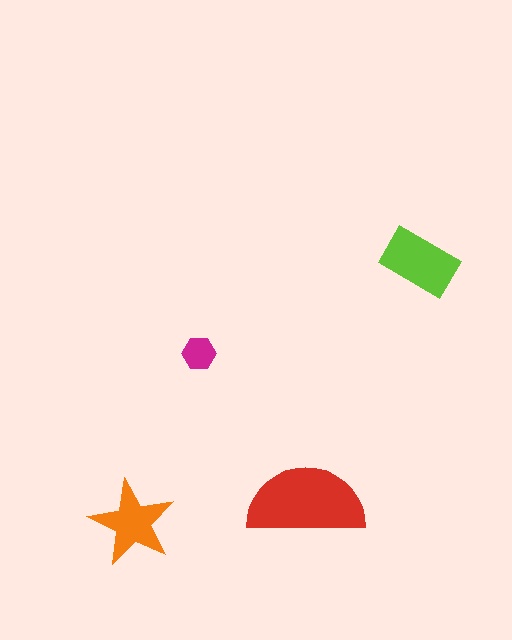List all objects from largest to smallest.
The red semicircle, the lime rectangle, the orange star, the magenta hexagon.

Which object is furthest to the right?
The lime rectangle is rightmost.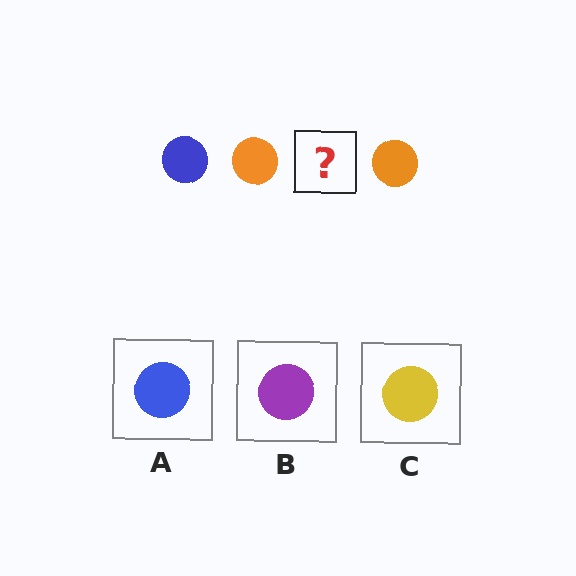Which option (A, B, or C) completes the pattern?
A.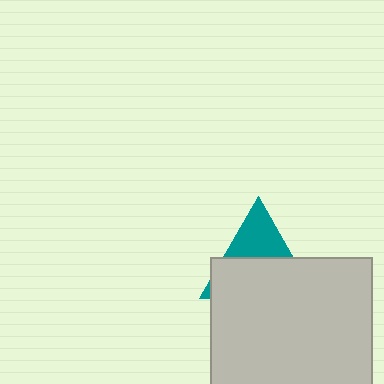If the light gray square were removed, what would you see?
You would see the complete teal triangle.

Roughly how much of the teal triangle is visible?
A small part of it is visible (roughly 37%).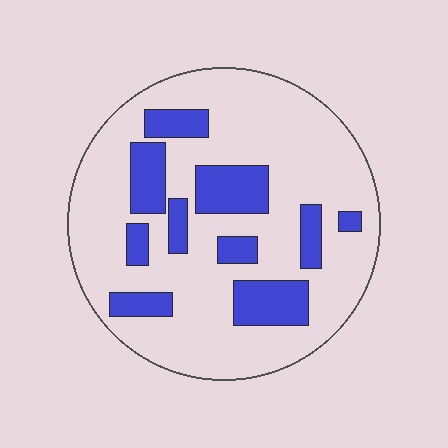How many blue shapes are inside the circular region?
10.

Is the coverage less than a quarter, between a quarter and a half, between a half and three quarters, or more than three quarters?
Less than a quarter.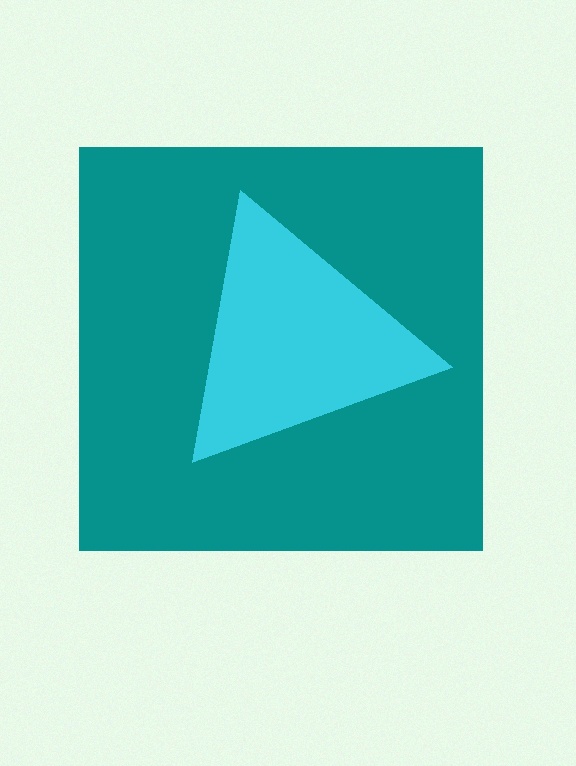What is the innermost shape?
The cyan triangle.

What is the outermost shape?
The teal square.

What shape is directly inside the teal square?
The cyan triangle.